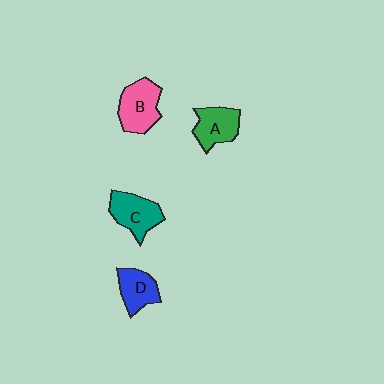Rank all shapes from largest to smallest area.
From largest to smallest: B (pink), C (teal), A (green), D (blue).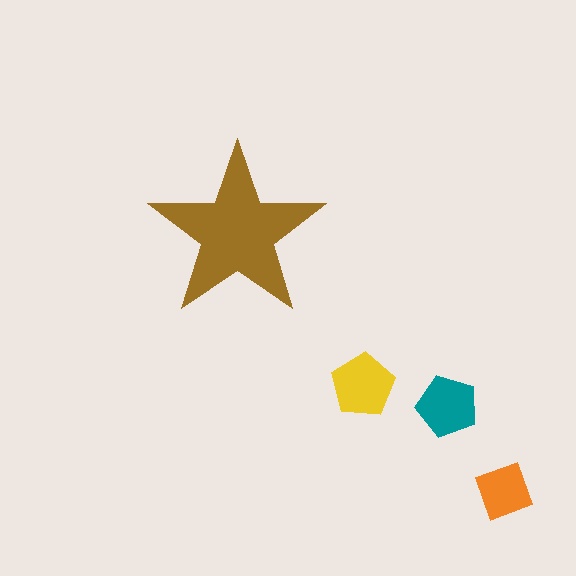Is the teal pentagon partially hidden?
No, the teal pentagon is fully visible.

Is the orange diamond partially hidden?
No, the orange diamond is fully visible.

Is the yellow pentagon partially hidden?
No, the yellow pentagon is fully visible.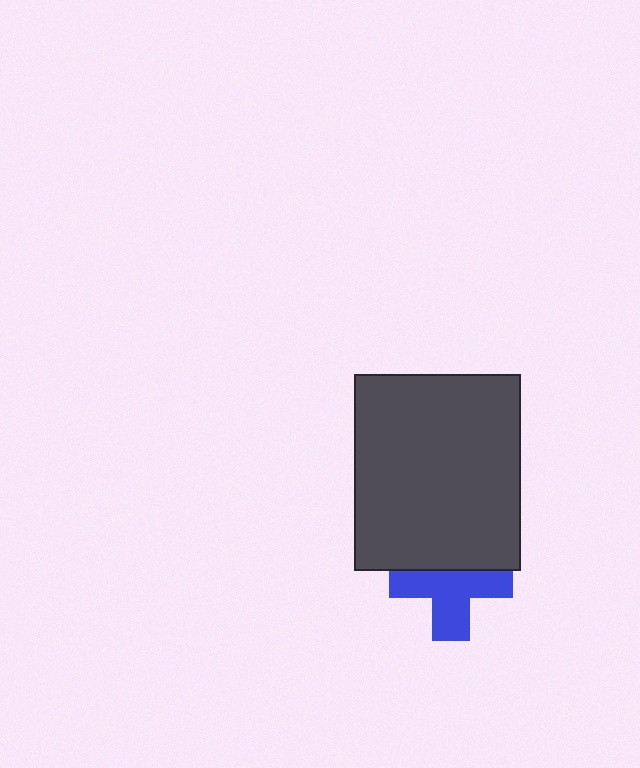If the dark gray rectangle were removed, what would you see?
You would see the complete blue cross.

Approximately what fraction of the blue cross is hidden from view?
Roughly 39% of the blue cross is hidden behind the dark gray rectangle.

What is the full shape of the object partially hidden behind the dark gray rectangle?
The partially hidden object is a blue cross.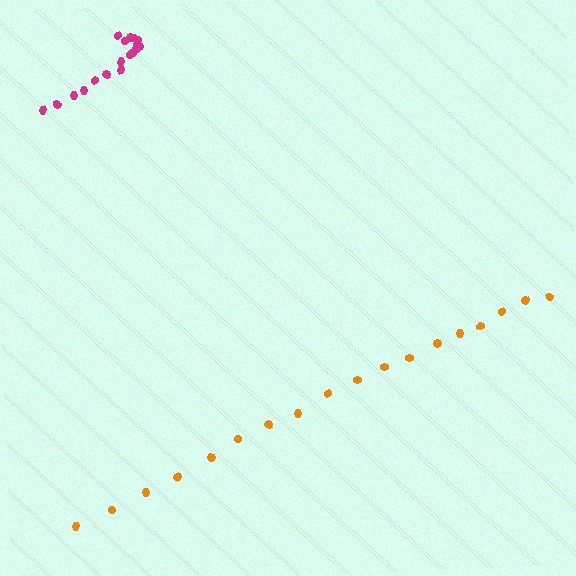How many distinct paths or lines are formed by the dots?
There are 2 distinct paths.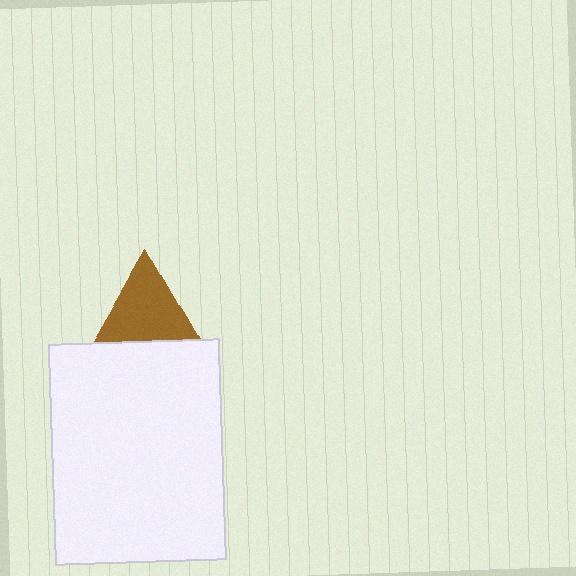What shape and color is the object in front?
The object in front is a white rectangle.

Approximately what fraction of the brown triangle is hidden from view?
Roughly 37% of the brown triangle is hidden behind the white rectangle.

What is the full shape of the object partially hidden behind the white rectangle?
The partially hidden object is a brown triangle.